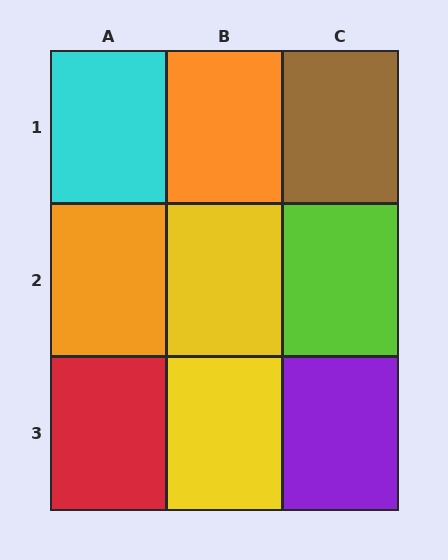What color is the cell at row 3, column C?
Purple.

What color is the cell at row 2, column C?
Lime.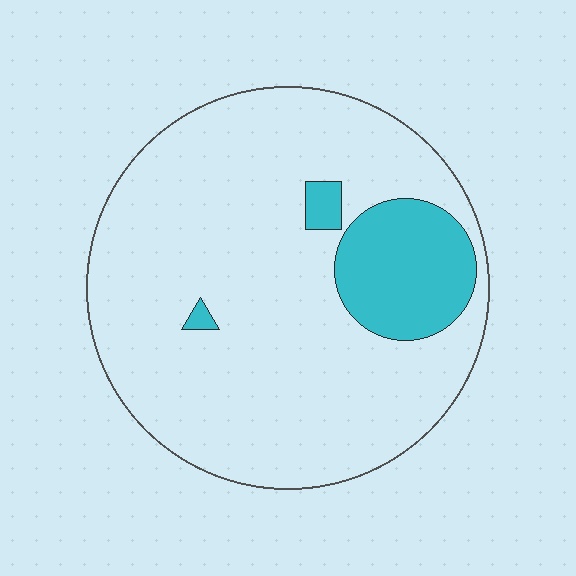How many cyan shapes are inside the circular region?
3.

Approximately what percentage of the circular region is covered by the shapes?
Approximately 15%.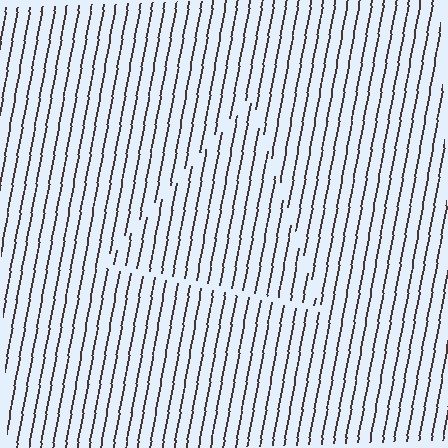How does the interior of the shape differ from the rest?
The interior of the shape contains the same grating, shifted by half a period — the contour is defined by the phase discontinuity where line-ends from the inner and outer gratings abut.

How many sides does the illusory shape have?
3 sides — the line-ends trace a triangle.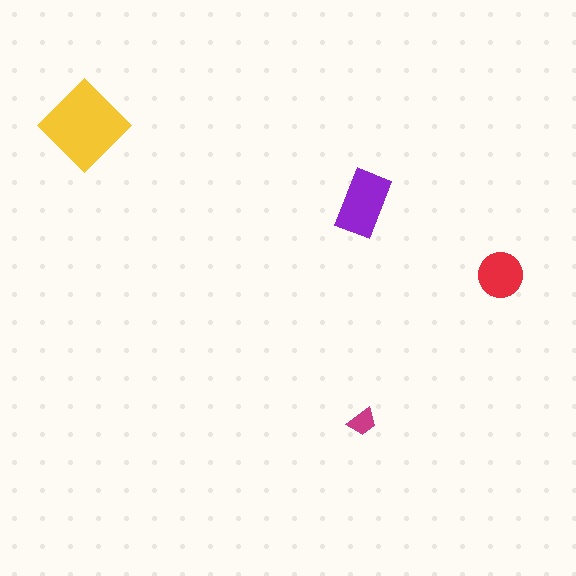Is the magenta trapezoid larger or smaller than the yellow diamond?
Smaller.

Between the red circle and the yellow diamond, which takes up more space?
The yellow diamond.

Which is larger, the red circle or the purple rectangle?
The purple rectangle.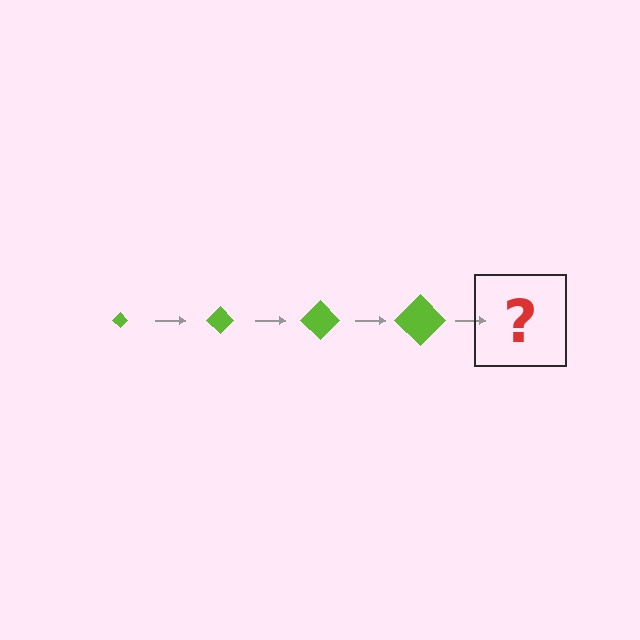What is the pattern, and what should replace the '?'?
The pattern is that the diamond gets progressively larger each step. The '?' should be a lime diamond, larger than the previous one.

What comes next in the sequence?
The next element should be a lime diamond, larger than the previous one.